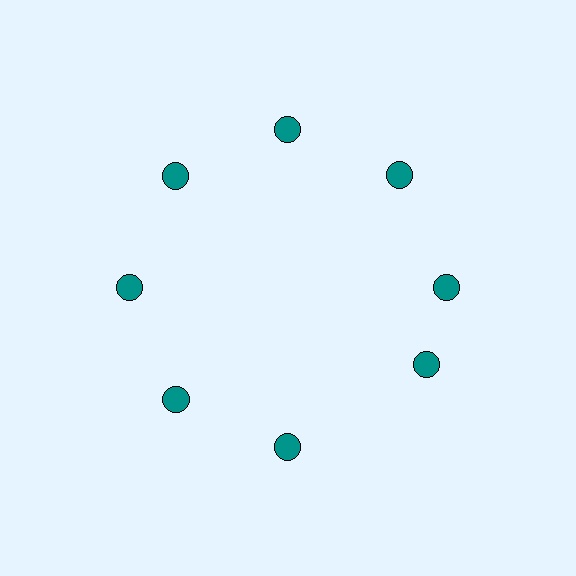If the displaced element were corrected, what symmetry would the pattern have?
It would have 8-fold rotational symmetry — the pattern would map onto itself every 45 degrees.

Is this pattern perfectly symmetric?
No. The 8 teal circles are arranged in a ring, but one element near the 4 o'clock position is rotated out of alignment along the ring, breaking the 8-fold rotational symmetry.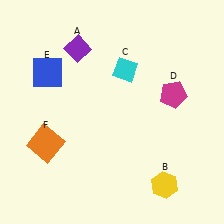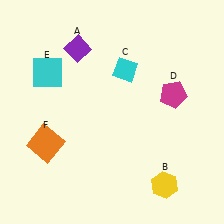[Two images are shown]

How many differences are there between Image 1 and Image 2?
There is 1 difference between the two images.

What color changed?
The square (E) changed from blue in Image 1 to cyan in Image 2.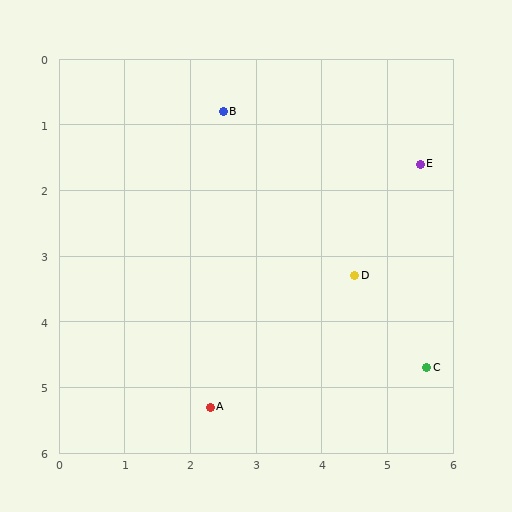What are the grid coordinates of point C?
Point C is at approximately (5.6, 4.7).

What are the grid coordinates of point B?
Point B is at approximately (2.5, 0.8).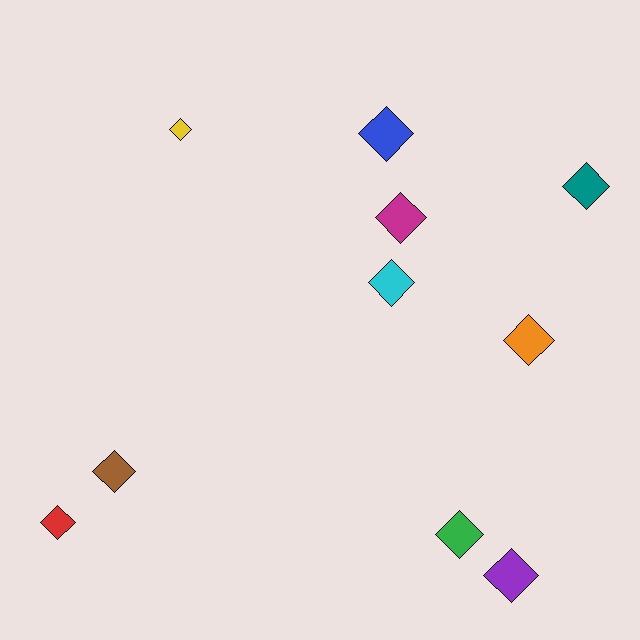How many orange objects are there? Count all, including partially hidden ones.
There is 1 orange object.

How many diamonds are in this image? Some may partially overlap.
There are 10 diamonds.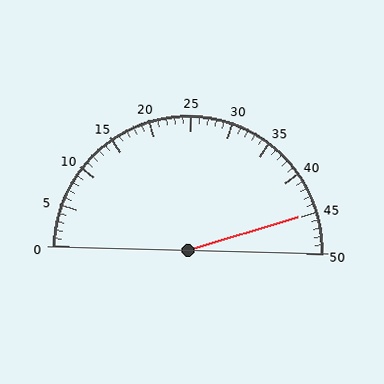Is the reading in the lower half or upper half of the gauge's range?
The reading is in the upper half of the range (0 to 50).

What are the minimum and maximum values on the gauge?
The gauge ranges from 0 to 50.